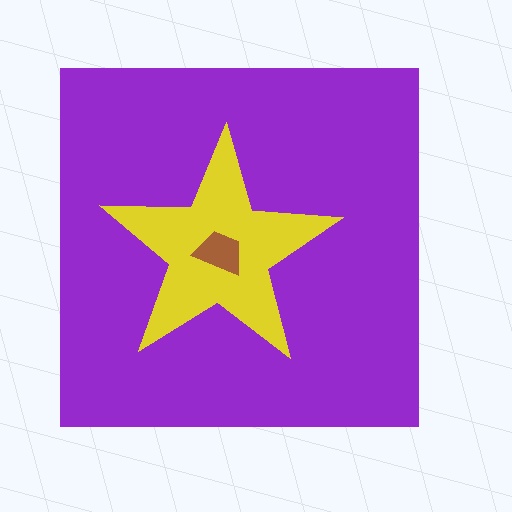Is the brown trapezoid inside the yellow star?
Yes.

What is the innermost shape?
The brown trapezoid.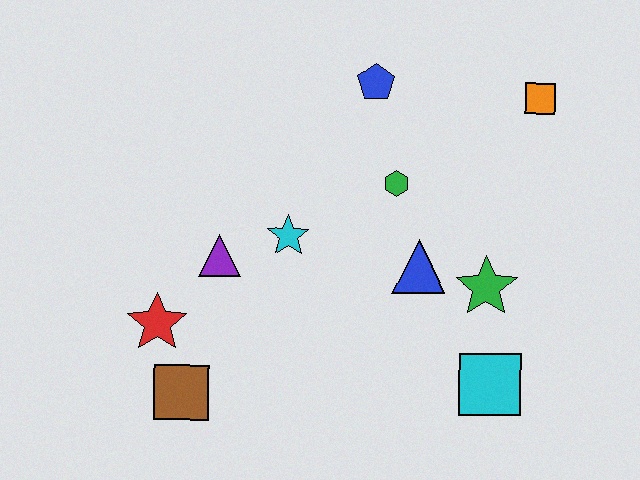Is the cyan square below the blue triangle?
Yes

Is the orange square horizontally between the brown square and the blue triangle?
No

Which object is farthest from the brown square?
The orange square is farthest from the brown square.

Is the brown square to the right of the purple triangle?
No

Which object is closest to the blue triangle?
The green star is closest to the blue triangle.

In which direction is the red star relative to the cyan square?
The red star is to the left of the cyan square.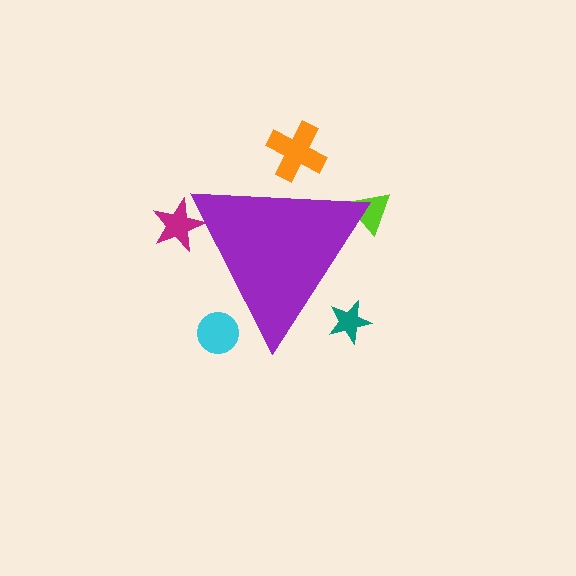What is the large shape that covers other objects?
A purple triangle.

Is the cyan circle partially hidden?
Yes, the cyan circle is partially hidden behind the purple triangle.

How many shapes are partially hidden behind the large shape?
5 shapes are partially hidden.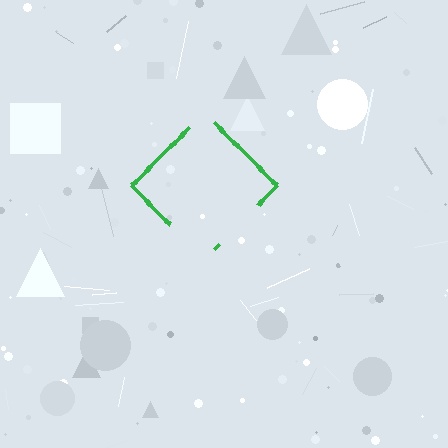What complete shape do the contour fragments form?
The contour fragments form a diamond.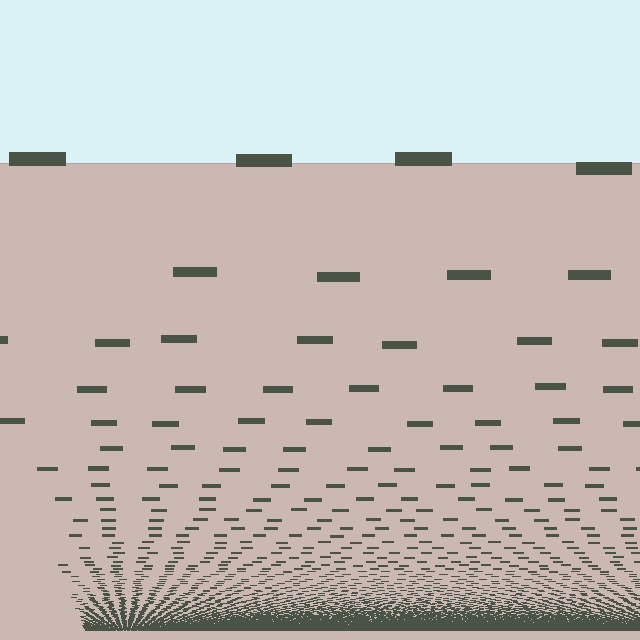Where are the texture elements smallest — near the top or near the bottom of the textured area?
Near the bottom.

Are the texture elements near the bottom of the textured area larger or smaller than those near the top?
Smaller. The gradient is inverted — elements near the bottom are smaller and denser.